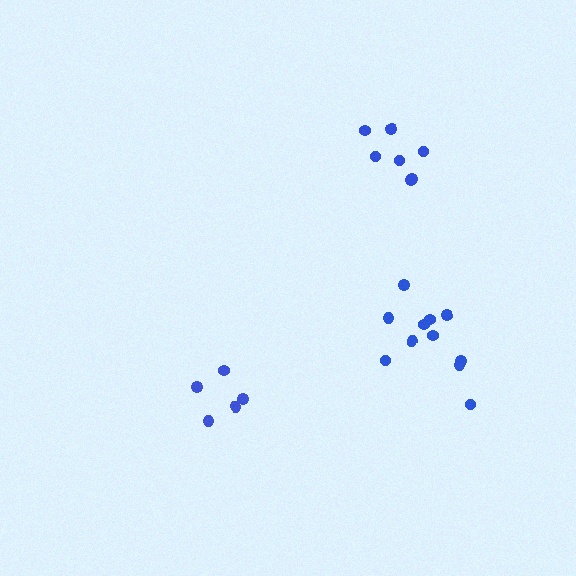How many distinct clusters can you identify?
There are 3 distinct clusters.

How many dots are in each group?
Group 1: 7 dots, Group 2: 5 dots, Group 3: 11 dots (23 total).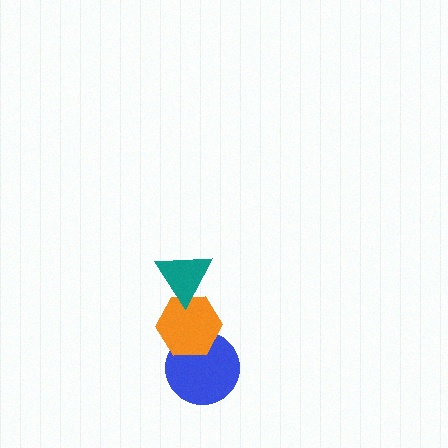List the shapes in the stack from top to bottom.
From top to bottom: the teal triangle, the orange hexagon, the blue circle.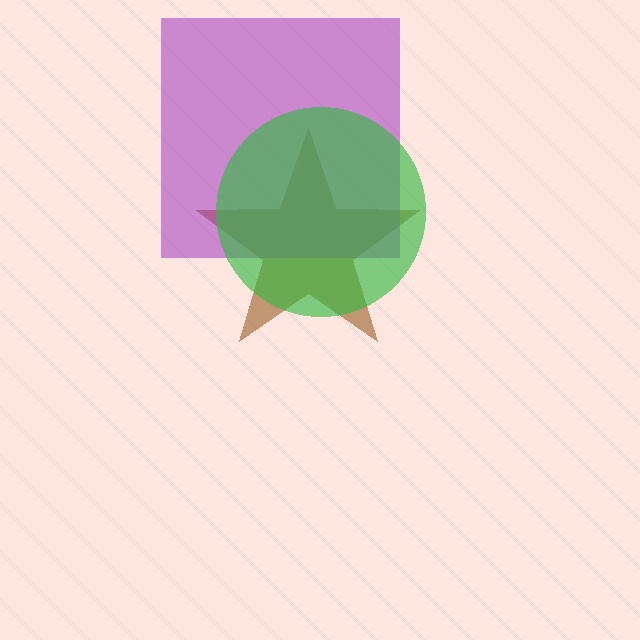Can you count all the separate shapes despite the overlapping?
Yes, there are 3 separate shapes.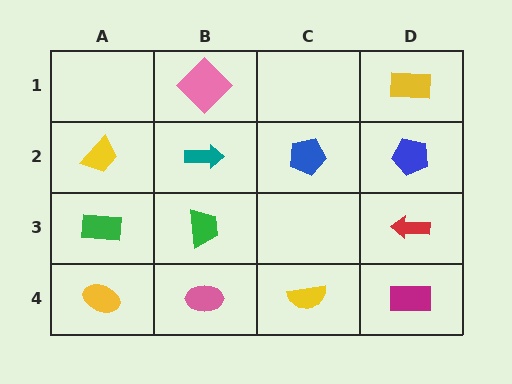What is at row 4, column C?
A yellow semicircle.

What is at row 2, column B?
A teal arrow.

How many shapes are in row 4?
4 shapes.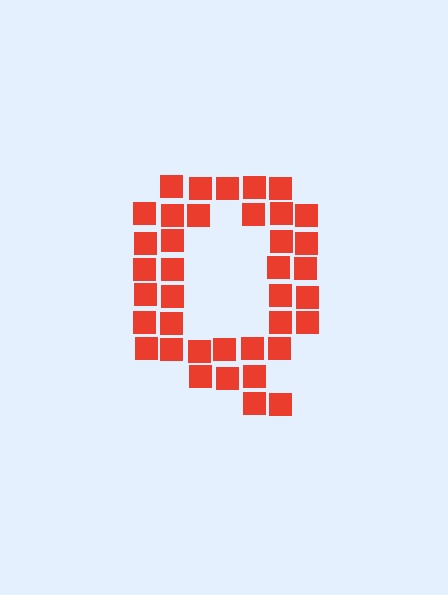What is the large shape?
The large shape is the letter Q.